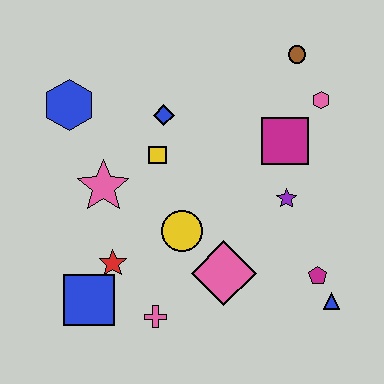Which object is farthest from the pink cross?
The brown circle is farthest from the pink cross.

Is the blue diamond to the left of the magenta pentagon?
Yes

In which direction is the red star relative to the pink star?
The red star is below the pink star.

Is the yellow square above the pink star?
Yes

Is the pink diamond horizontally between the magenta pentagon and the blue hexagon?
Yes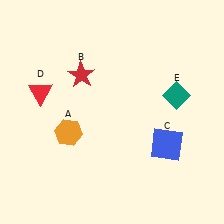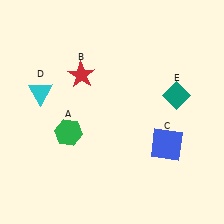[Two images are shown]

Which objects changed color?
A changed from orange to green. D changed from red to cyan.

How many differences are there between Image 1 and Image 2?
There are 2 differences between the two images.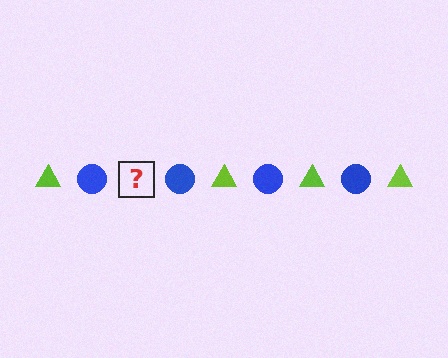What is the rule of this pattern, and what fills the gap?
The rule is that the pattern alternates between lime triangle and blue circle. The gap should be filled with a lime triangle.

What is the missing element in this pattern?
The missing element is a lime triangle.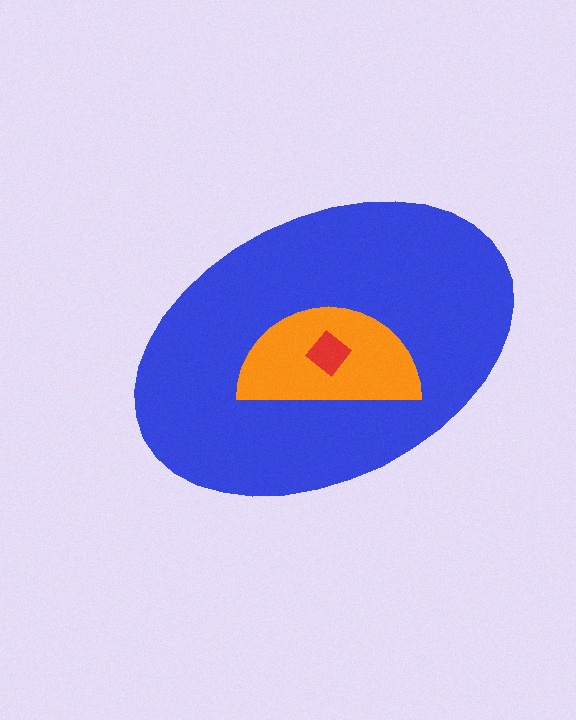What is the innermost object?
The red diamond.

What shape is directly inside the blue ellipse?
The orange semicircle.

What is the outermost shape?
The blue ellipse.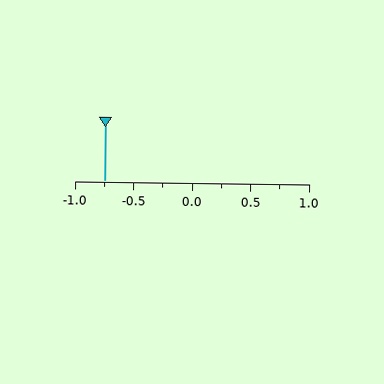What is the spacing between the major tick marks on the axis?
The major ticks are spaced 0.5 apart.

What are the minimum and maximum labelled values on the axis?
The axis runs from -1.0 to 1.0.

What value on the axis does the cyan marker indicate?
The marker indicates approximately -0.75.